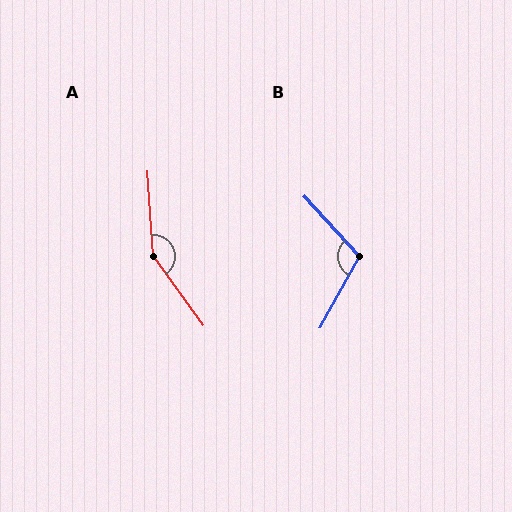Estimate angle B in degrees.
Approximately 109 degrees.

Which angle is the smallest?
B, at approximately 109 degrees.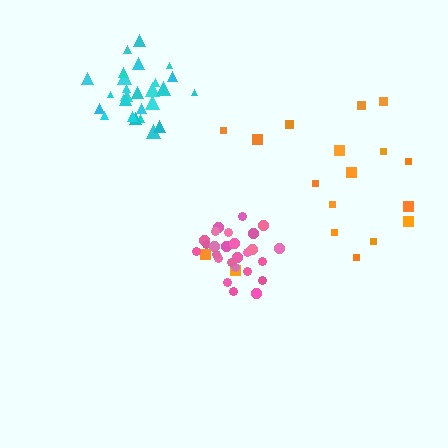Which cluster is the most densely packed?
Pink.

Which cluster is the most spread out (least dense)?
Orange.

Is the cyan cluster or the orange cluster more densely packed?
Cyan.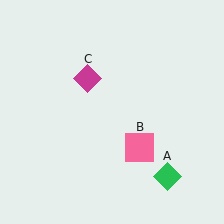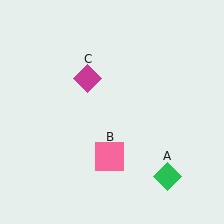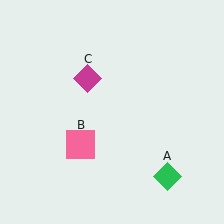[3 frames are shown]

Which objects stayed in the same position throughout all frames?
Green diamond (object A) and magenta diamond (object C) remained stationary.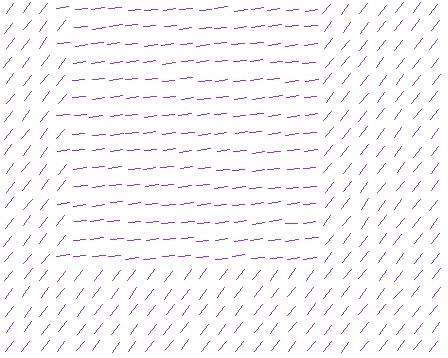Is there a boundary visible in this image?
Yes, there is a texture boundary formed by a change in line orientation.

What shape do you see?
I see a rectangle.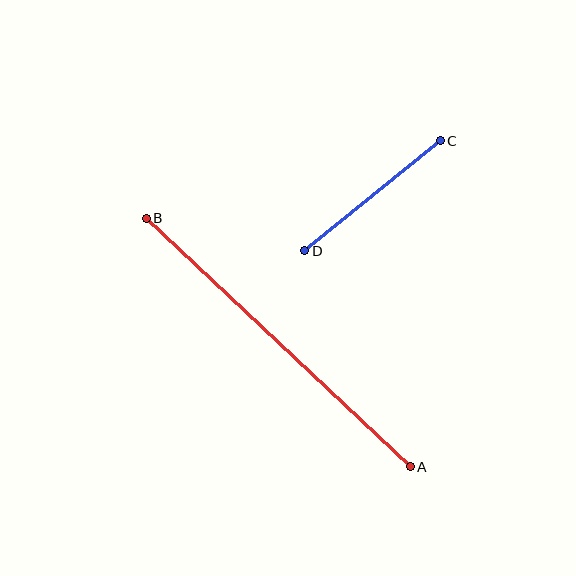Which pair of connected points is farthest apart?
Points A and B are farthest apart.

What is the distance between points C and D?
The distance is approximately 175 pixels.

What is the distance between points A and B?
The distance is approximately 363 pixels.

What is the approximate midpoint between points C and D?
The midpoint is at approximately (372, 196) pixels.